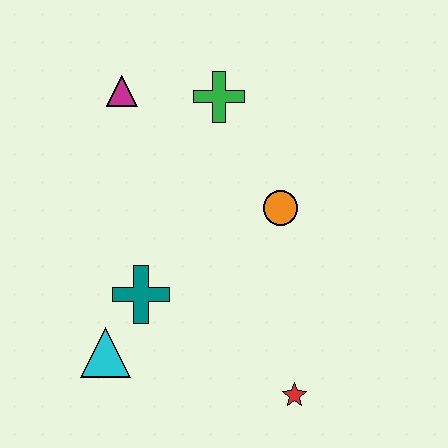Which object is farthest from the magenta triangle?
The red star is farthest from the magenta triangle.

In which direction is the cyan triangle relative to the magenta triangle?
The cyan triangle is below the magenta triangle.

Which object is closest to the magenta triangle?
The green cross is closest to the magenta triangle.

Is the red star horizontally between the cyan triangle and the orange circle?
No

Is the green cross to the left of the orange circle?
Yes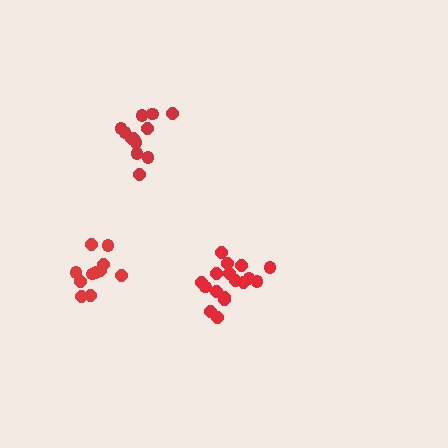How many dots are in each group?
Group 1: 12 dots, Group 2: 17 dots, Group 3: 11 dots (40 total).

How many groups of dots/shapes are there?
There are 3 groups.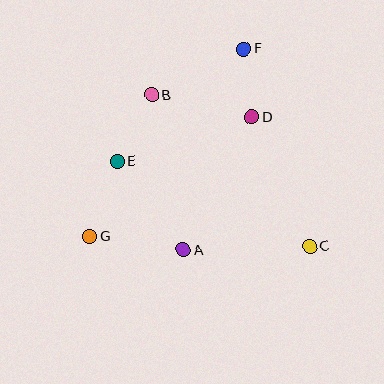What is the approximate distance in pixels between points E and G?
The distance between E and G is approximately 80 pixels.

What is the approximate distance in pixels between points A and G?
The distance between A and G is approximately 94 pixels.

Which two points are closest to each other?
Points D and F are closest to each other.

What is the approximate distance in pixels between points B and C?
The distance between B and C is approximately 219 pixels.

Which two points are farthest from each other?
Points F and G are farthest from each other.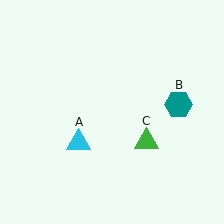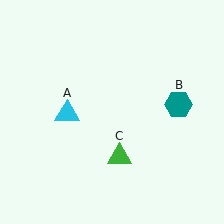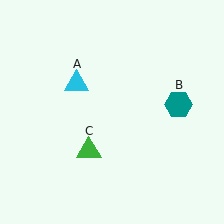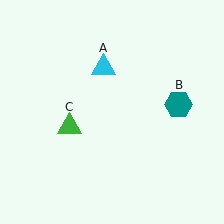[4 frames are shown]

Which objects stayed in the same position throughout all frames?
Teal hexagon (object B) remained stationary.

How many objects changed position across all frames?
2 objects changed position: cyan triangle (object A), green triangle (object C).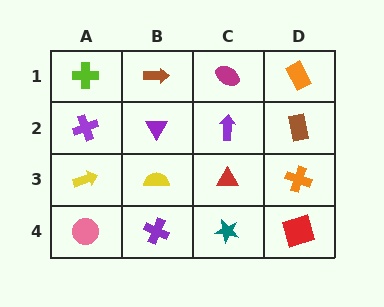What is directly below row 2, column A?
A yellow arrow.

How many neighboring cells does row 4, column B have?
3.